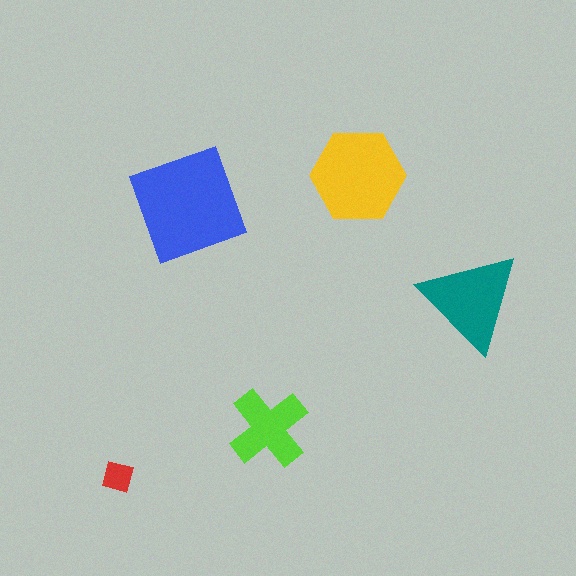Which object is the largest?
The blue square.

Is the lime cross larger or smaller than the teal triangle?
Smaller.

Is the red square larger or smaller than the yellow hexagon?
Smaller.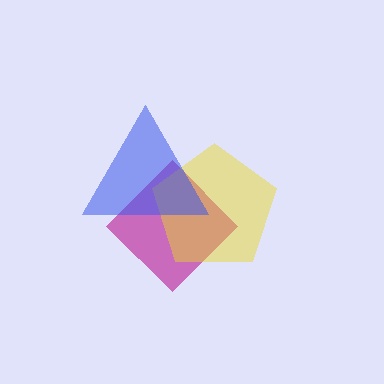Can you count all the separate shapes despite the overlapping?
Yes, there are 3 separate shapes.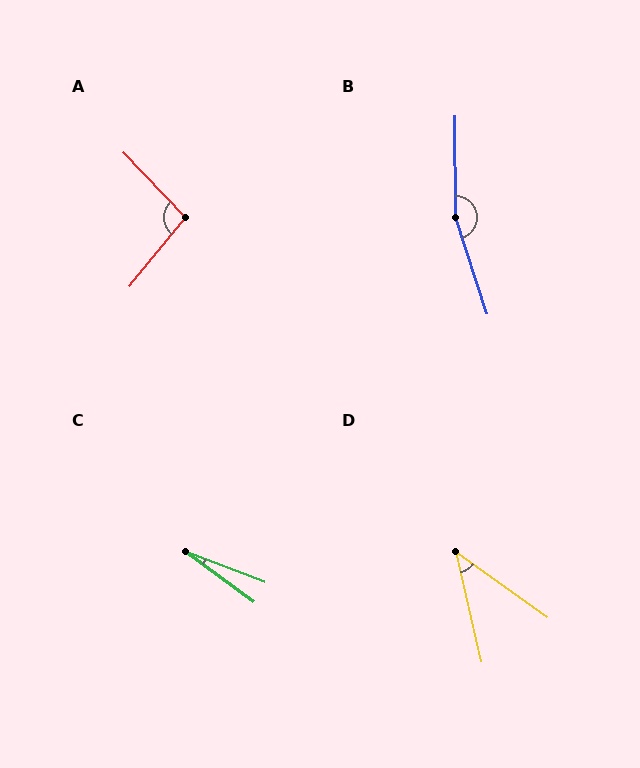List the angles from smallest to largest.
C (15°), D (41°), A (97°), B (162°).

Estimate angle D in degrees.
Approximately 41 degrees.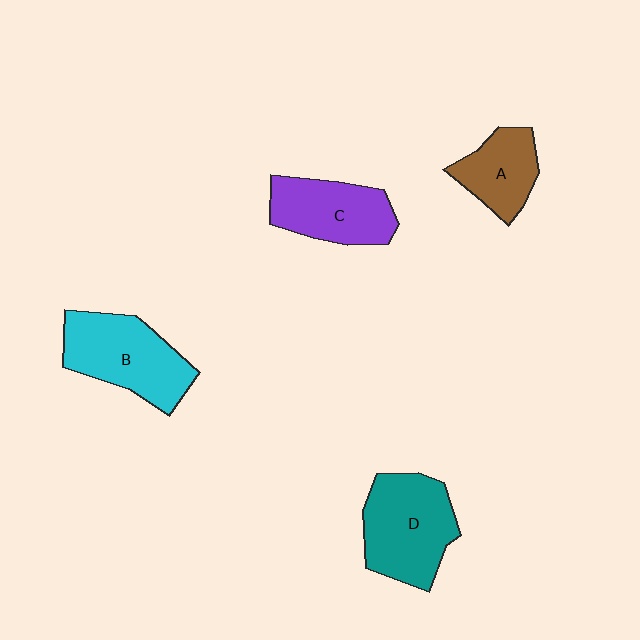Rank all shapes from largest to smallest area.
From largest to smallest: D (teal), B (cyan), C (purple), A (brown).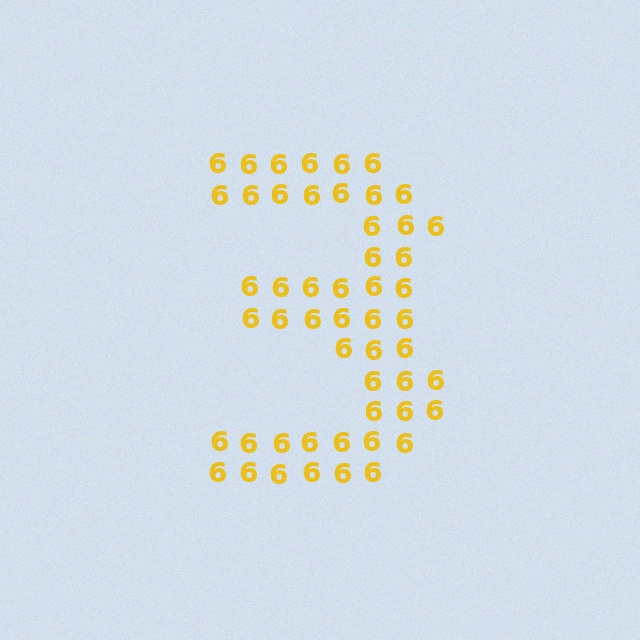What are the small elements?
The small elements are digit 6's.